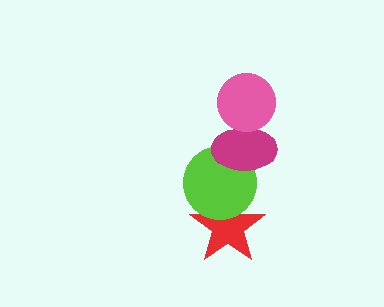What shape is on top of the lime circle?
The magenta ellipse is on top of the lime circle.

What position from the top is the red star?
The red star is 4th from the top.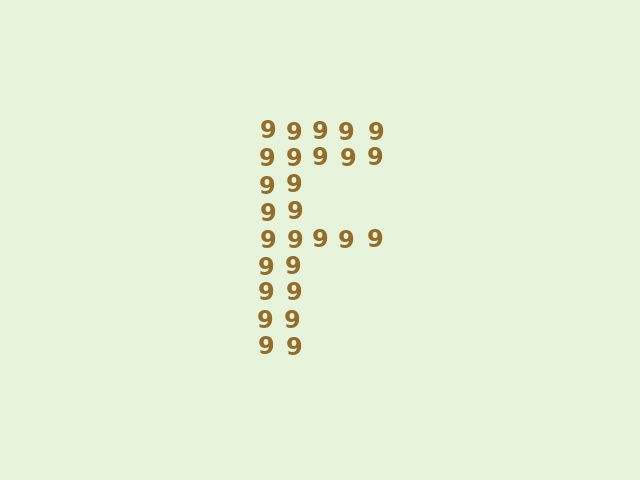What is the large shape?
The large shape is the letter F.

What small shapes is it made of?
It is made of small digit 9's.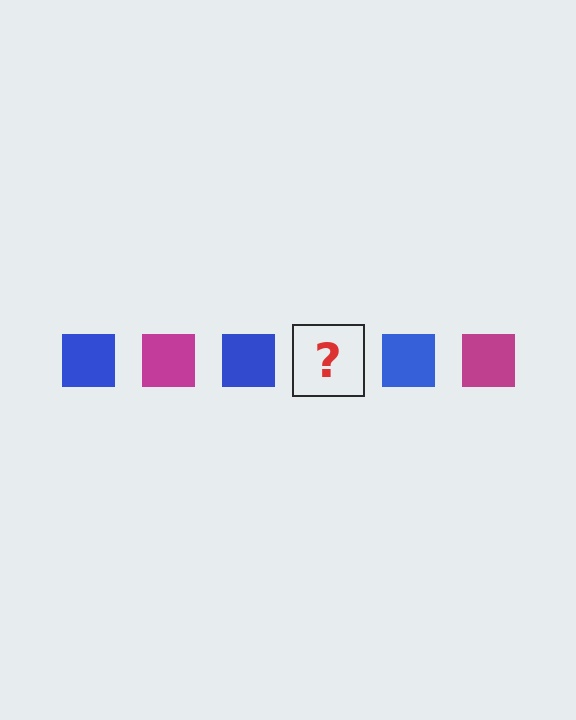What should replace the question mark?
The question mark should be replaced with a magenta square.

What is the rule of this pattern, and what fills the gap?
The rule is that the pattern cycles through blue, magenta squares. The gap should be filled with a magenta square.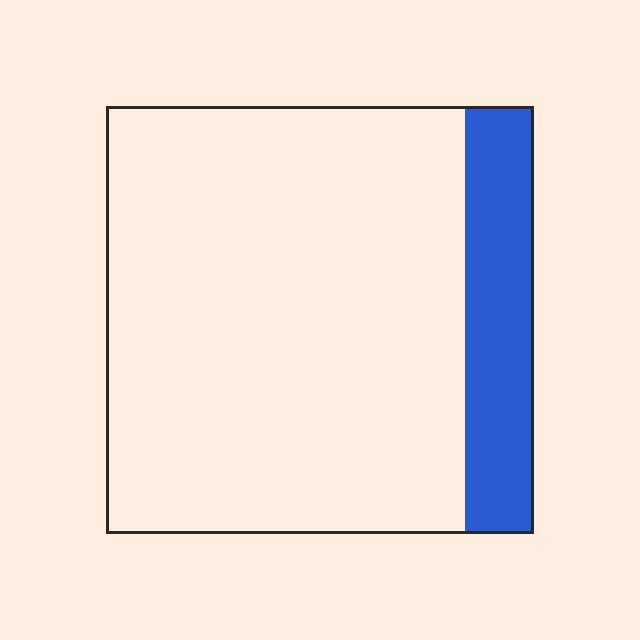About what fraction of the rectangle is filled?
About one sixth (1/6).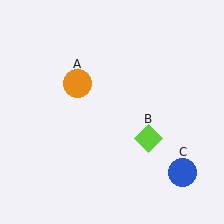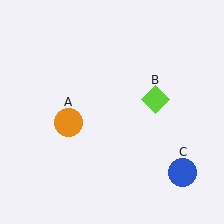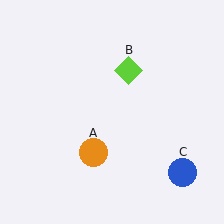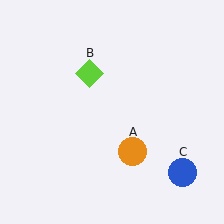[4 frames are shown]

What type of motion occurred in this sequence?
The orange circle (object A), lime diamond (object B) rotated counterclockwise around the center of the scene.